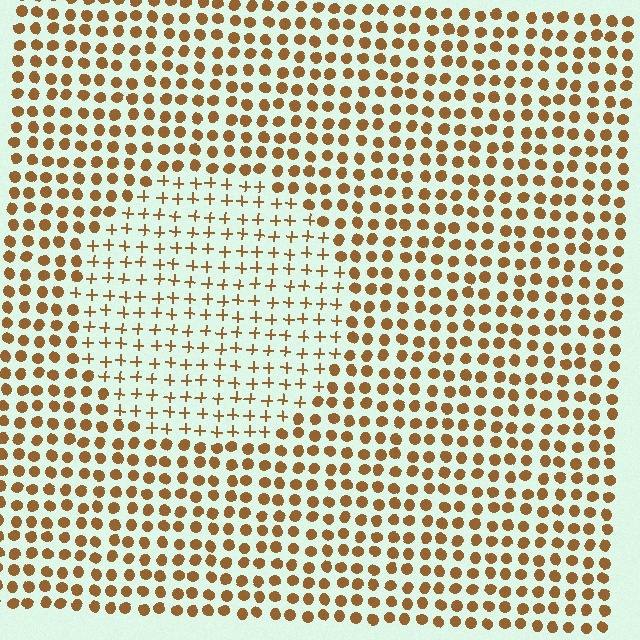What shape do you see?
I see a circle.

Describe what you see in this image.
The image is filled with small brown elements arranged in a uniform grid. A circle-shaped region contains plus signs, while the surrounding area contains circles. The boundary is defined purely by the change in element shape.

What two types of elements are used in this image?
The image uses plus signs inside the circle region and circles outside it.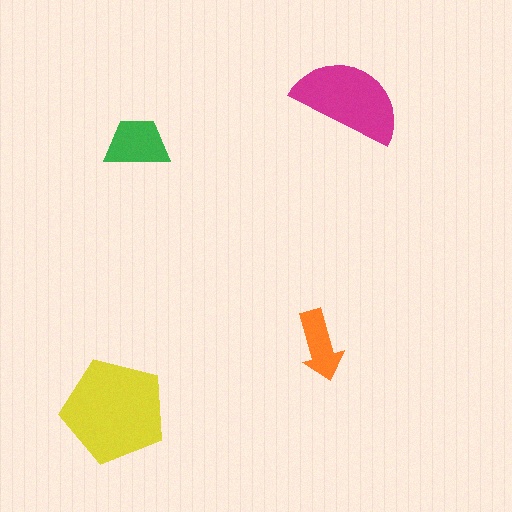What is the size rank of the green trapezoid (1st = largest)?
3rd.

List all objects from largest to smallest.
The yellow pentagon, the magenta semicircle, the green trapezoid, the orange arrow.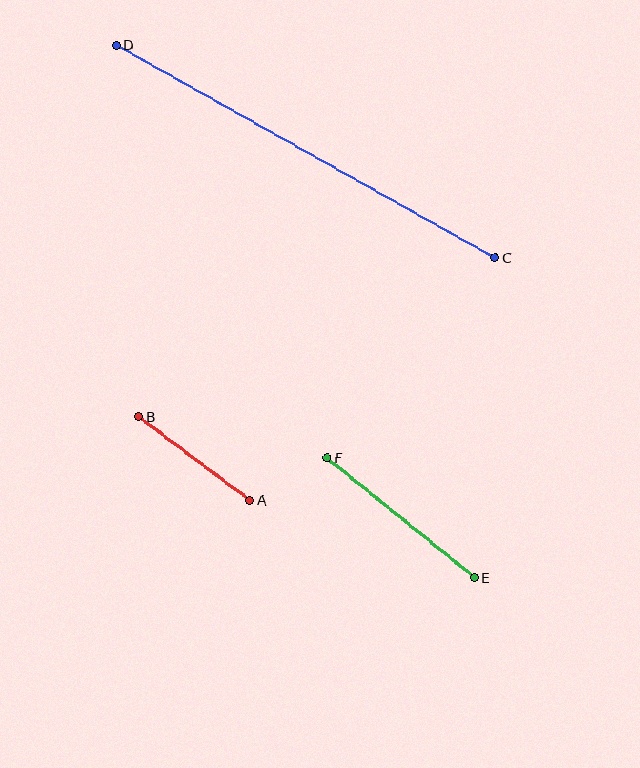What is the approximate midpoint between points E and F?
The midpoint is at approximately (401, 518) pixels.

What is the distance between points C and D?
The distance is approximately 435 pixels.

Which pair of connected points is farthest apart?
Points C and D are farthest apart.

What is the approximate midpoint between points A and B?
The midpoint is at approximately (194, 458) pixels.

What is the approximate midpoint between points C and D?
The midpoint is at approximately (306, 151) pixels.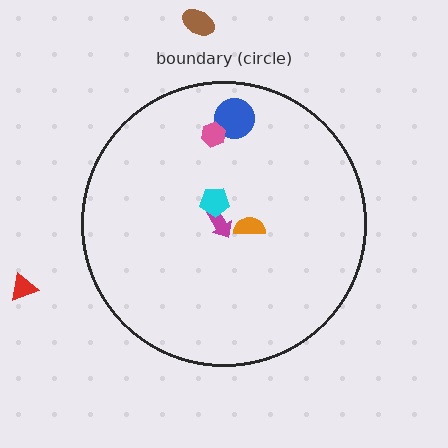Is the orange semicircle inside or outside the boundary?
Inside.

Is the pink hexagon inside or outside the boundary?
Inside.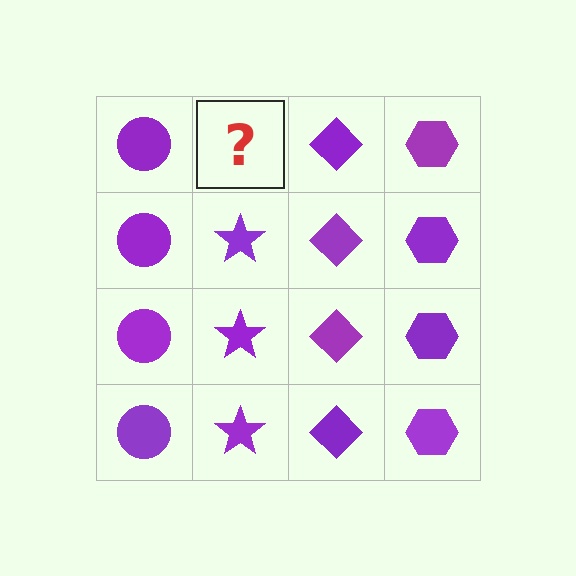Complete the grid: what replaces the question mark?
The question mark should be replaced with a purple star.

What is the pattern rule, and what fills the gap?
The rule is that each column has a consistent shape. The gap should be filled with a purple star.